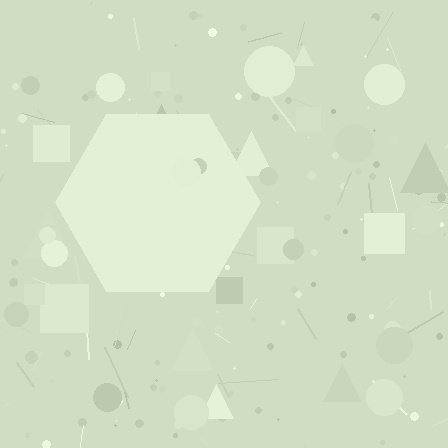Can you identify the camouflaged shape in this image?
The camouflaged shape is a hexagon.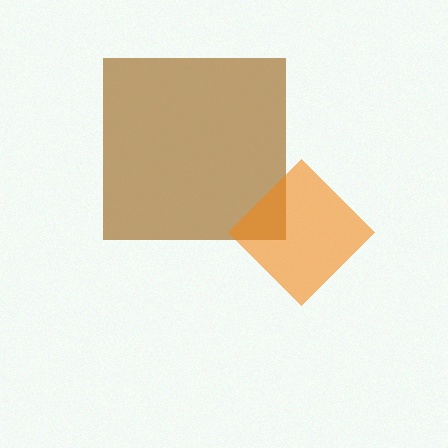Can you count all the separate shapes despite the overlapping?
Yes, there are 2 separate shapes.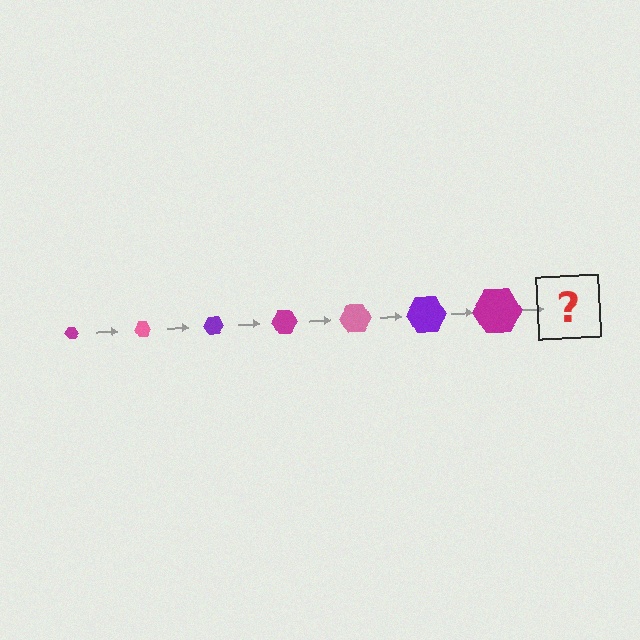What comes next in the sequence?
The next element should be a pink hexagon, larger than the previous one.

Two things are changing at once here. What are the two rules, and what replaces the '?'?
The two rules are that the hexagon grows larger each step and the color cycles through magenta, pink, and purple. The '?' should be a pink hexagon, larger than the previous one.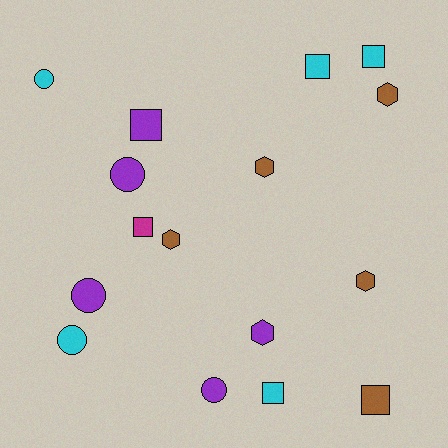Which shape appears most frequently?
Square, with 6 objects.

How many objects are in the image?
There are 16 objects.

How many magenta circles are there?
There are no magenta circles.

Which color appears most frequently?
Purple, with 5 objects.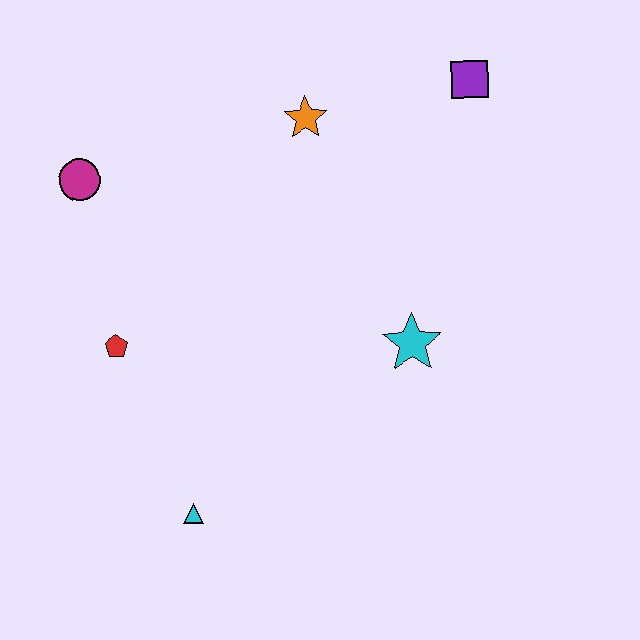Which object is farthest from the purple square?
The cyan triangle is farthest from the purple square.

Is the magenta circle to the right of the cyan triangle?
No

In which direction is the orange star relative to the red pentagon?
The orange star is above the red pentagon.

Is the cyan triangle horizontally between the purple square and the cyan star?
No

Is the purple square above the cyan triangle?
Yes